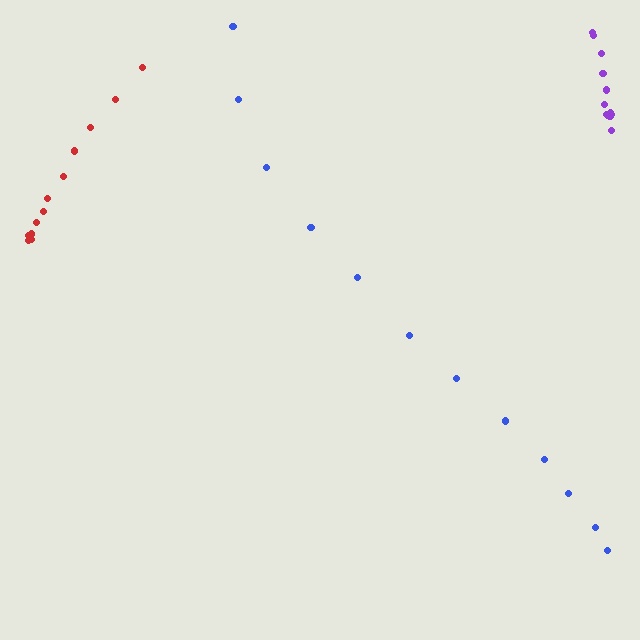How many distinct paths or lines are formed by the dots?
There are 3 distinct paths.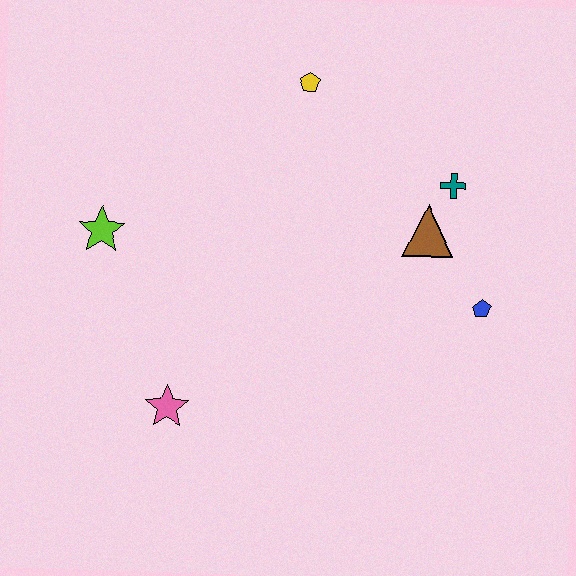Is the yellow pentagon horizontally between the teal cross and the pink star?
Yes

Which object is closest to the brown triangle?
The teal cross is closest to the brown triangle.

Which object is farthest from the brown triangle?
The lime star is farthest from the brown triangle.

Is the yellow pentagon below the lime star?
No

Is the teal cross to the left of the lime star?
No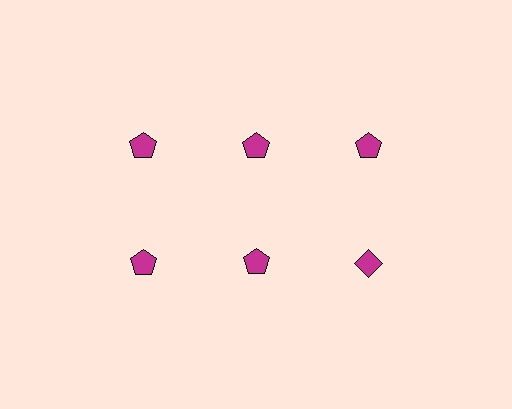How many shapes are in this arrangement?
There are 6 shapes arranged in a grid pattern.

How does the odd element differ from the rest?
It has a different shape: diamond instead of pentagon.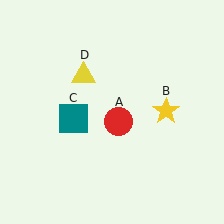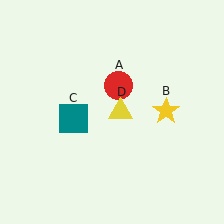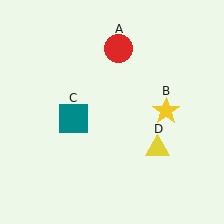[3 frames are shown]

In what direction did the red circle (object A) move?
The red circle (object A) moved up.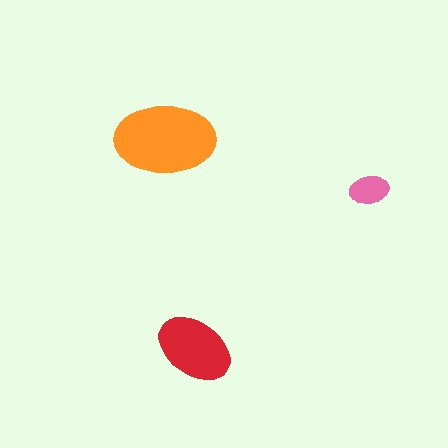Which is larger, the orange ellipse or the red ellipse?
The orange one.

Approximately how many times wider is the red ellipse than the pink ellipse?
About 2 times wider.